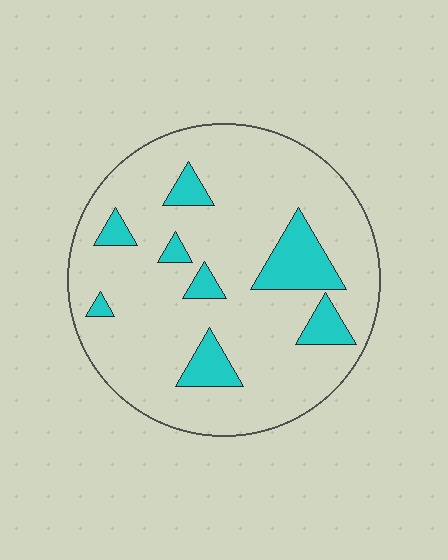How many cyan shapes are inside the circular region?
8.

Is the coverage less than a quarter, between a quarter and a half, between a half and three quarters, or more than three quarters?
Less than a quarter.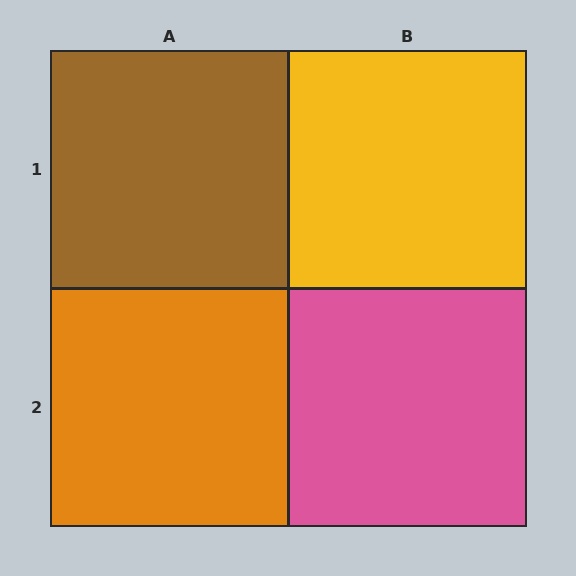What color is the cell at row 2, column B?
Pink.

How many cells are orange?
1 cell is orange.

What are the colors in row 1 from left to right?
Brown, yellow.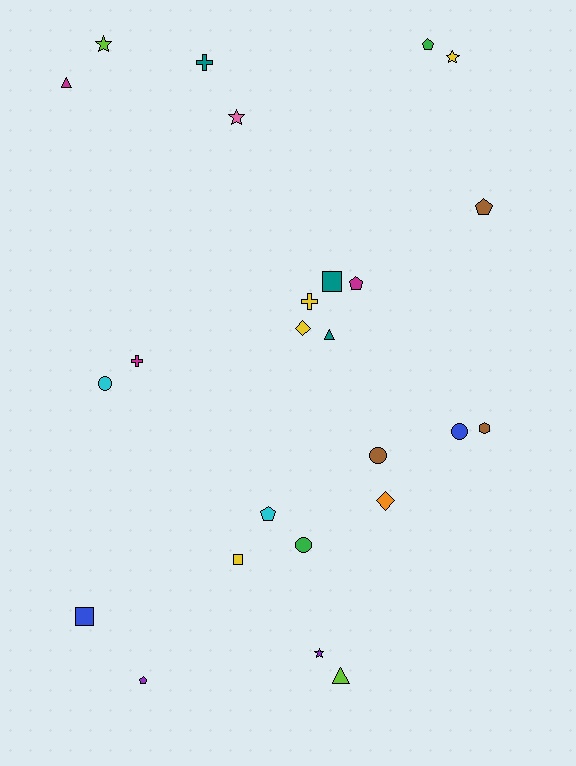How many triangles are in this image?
There are 3 triangles.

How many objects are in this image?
There are 25 objects.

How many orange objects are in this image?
There is 1 orange object.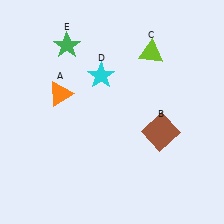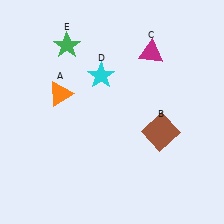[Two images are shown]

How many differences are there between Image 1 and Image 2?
There is 1 difference between the two images.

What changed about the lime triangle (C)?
In Image 1, C is lime. In Image 2, it changed to magenta.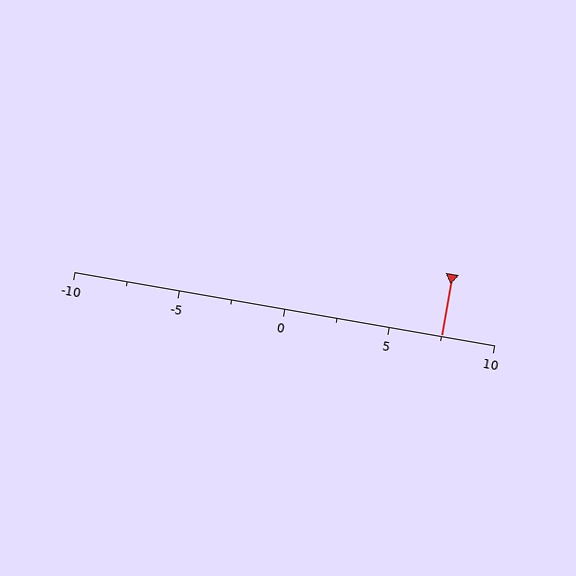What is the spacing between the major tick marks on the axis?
The major ticks are spaced 5 apart.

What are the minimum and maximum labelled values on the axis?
The axis runs from -10 to 10.